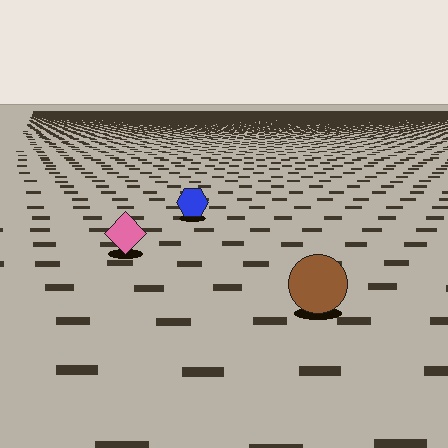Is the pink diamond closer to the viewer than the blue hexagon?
Yes. The pink diamond is closer — you can tell from the texture gradient: the ground texture is coarser near it.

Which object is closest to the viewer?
The brown circle is closest. The texture marks near it are larger and more spread out.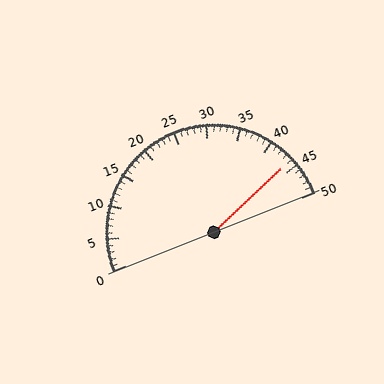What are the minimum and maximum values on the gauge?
The gauge ranges from 0 to 50.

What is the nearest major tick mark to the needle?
The nearest major tick mark is 45.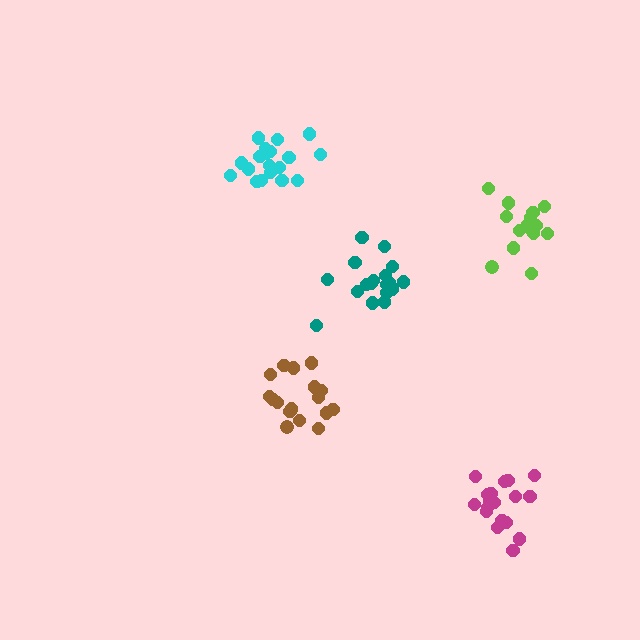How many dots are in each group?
Group 1: 15 dots, Group 2: 17 dots, Group 3: 19 dots, Group 4: 19 dots, Group 5: 20 dots (90 total).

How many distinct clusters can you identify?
There are 5 distinct clusters.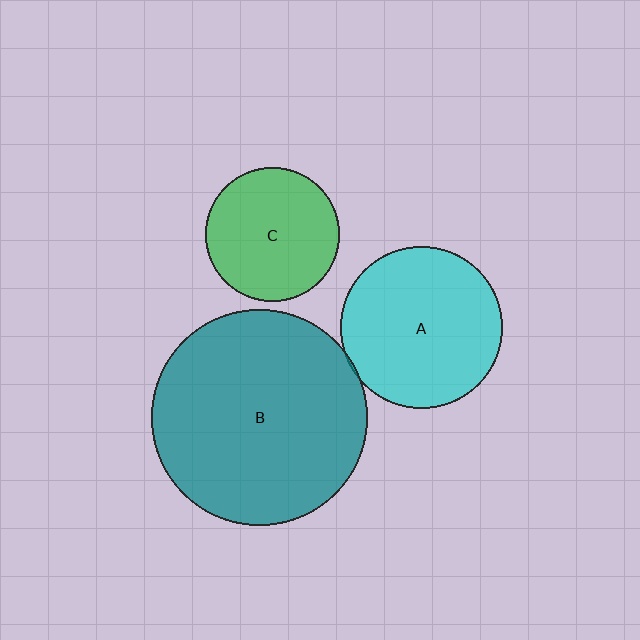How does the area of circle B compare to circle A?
Approximately 1.8 times.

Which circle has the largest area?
Circle B (teal).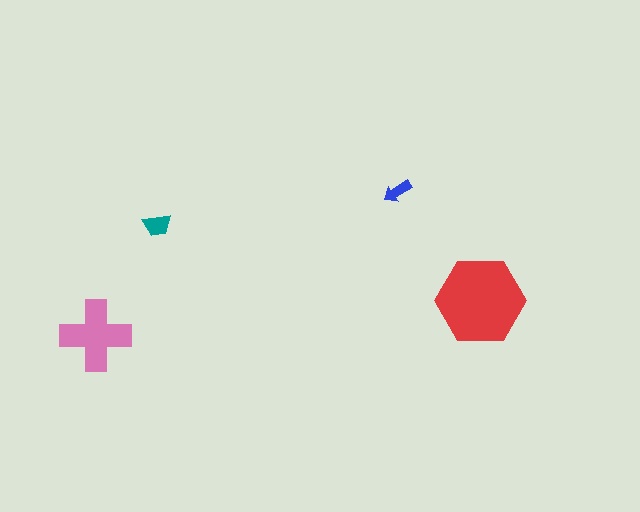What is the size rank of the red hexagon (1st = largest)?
1st.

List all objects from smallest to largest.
The blue arrow, the teal trapezoid, the pink cross, the red hexagon.